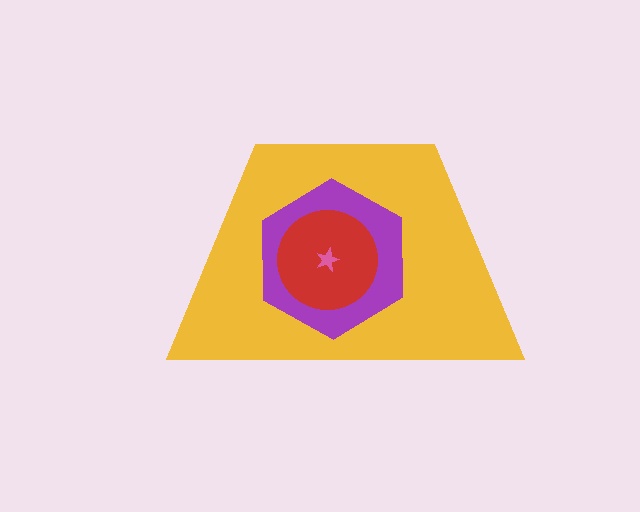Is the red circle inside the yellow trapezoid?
Yes.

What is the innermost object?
The pink star.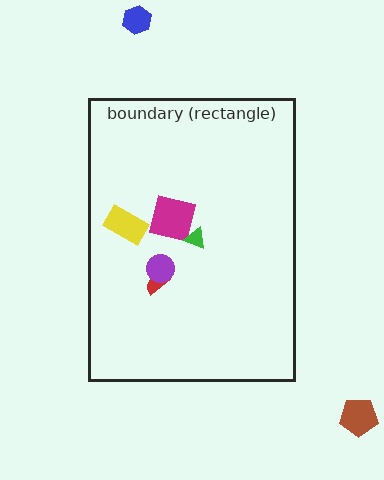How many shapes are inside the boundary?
5 inside, 2 outside.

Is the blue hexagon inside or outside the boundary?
Outside.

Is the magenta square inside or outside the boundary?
Inside.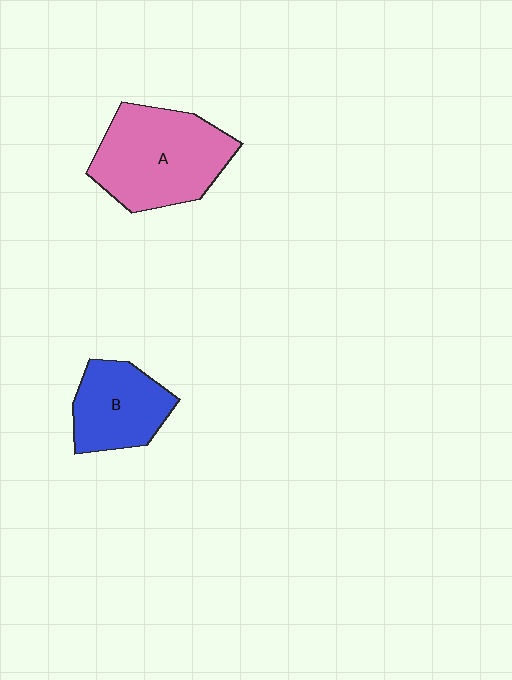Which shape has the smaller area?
Shape B (blue).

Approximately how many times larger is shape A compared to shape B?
Approximately 1.6 times.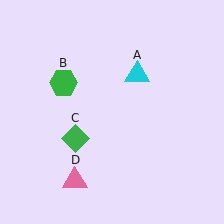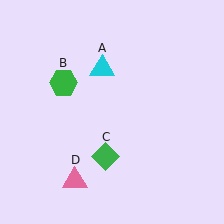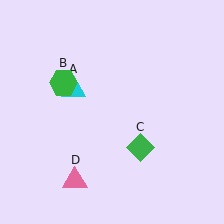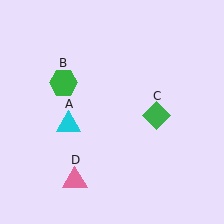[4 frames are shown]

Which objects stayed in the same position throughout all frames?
Green hexagon (object B) and pink triangle (object D) remained stationary.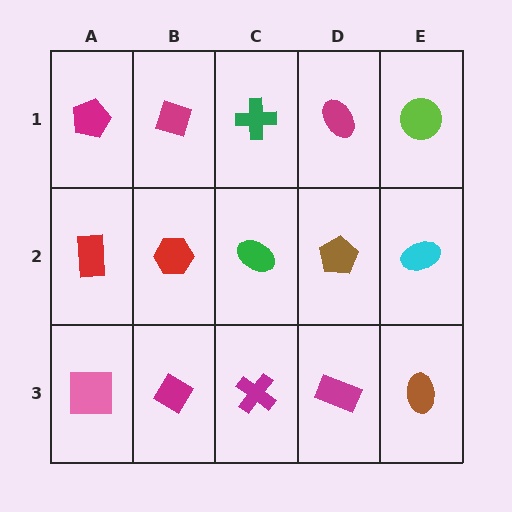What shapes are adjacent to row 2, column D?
A magenta ellipse (row 1, column D), a magenta rectangle (row 3, column D), a green ellipse (row 2, column C), a cyan ellipse (row 2, column E).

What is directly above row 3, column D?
A brown pentagon.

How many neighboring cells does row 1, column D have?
3.